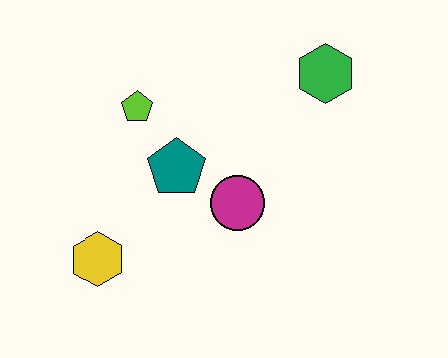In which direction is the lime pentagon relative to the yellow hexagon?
The lime pentagon is above the yellow hexagon.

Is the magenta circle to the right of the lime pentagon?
Yes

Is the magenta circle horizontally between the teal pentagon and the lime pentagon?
No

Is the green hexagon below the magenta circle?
No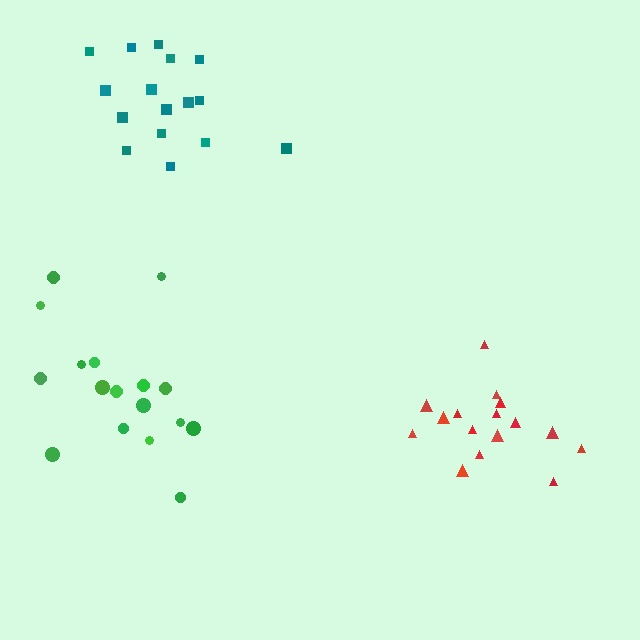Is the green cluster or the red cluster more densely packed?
Red.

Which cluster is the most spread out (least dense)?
Green.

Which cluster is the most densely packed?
Red.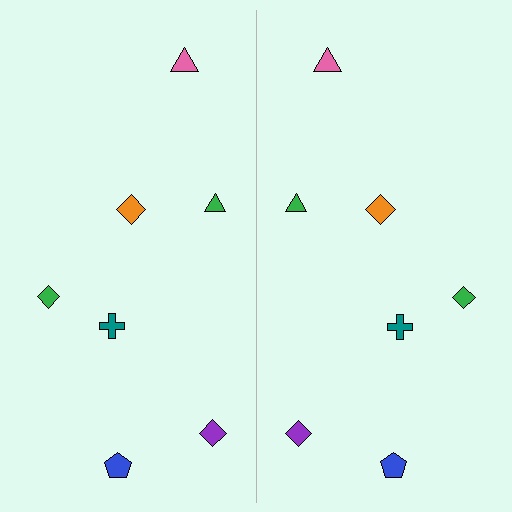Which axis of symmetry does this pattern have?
The pattern has a vertical axis of symmetry running through the center of the image.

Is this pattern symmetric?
Yes, this pattern has bilateral (reflection) symmetry.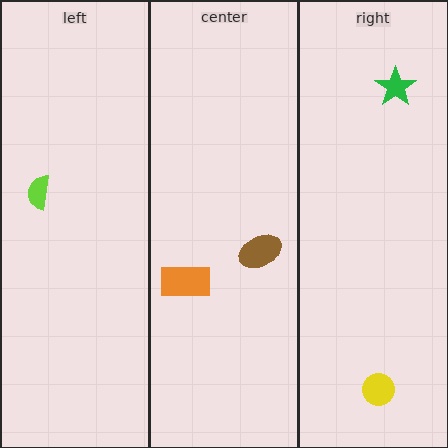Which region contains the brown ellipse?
The center region.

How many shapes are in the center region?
2.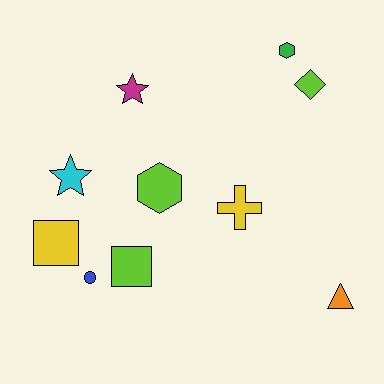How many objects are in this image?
There are 10 objects.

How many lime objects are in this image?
There are 3 lime objects.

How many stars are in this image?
There are 2 stars.